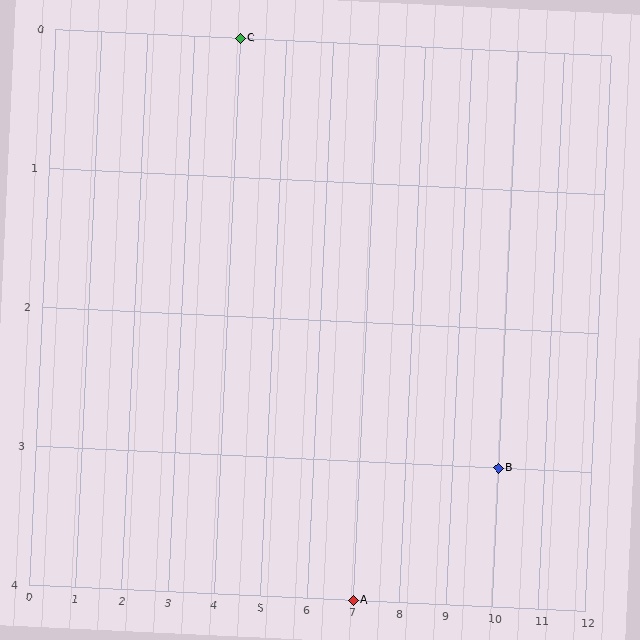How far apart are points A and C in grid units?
Points A and C are 3 columns and 4 rows apart (about 5.0 grid units diagonally).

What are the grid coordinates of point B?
Point B is at grid coordinates (10, 3).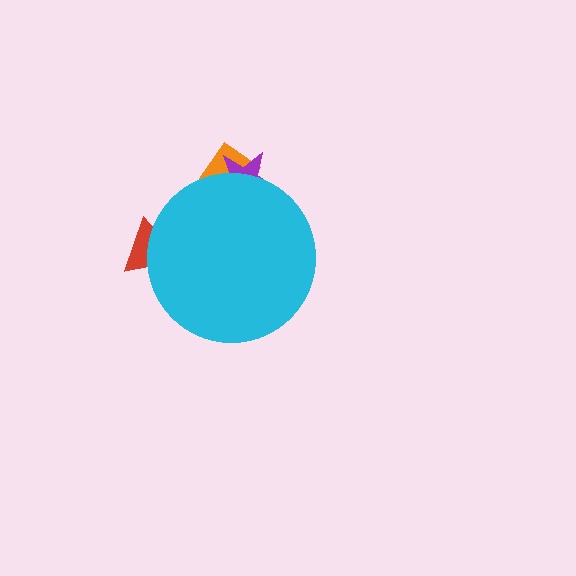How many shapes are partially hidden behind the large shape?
3 shapes are partially hidden.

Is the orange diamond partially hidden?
Yes, the orange diamond is partially hidden behind the cyan circle.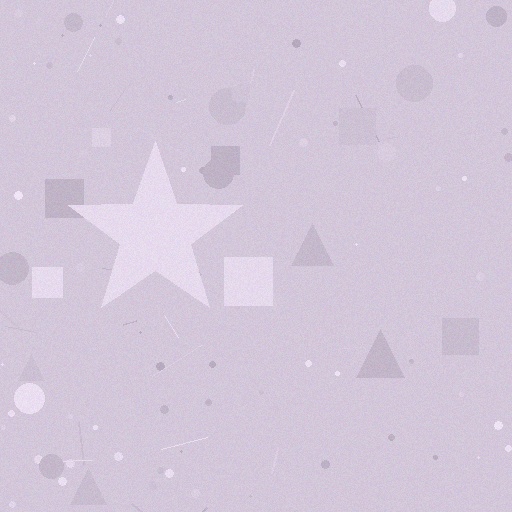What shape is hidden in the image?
A star is hidden in the image.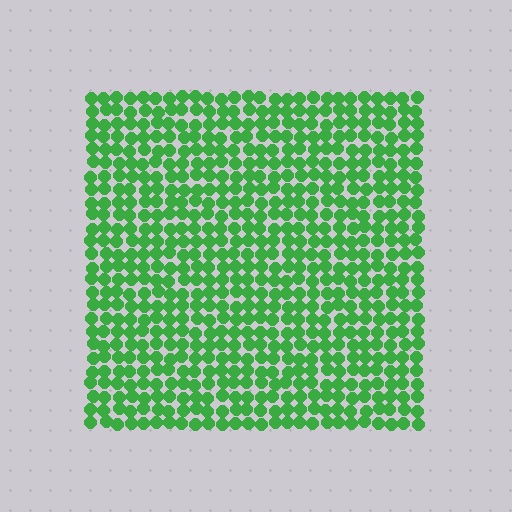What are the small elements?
The small elements are circles.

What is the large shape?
The large shape is a square.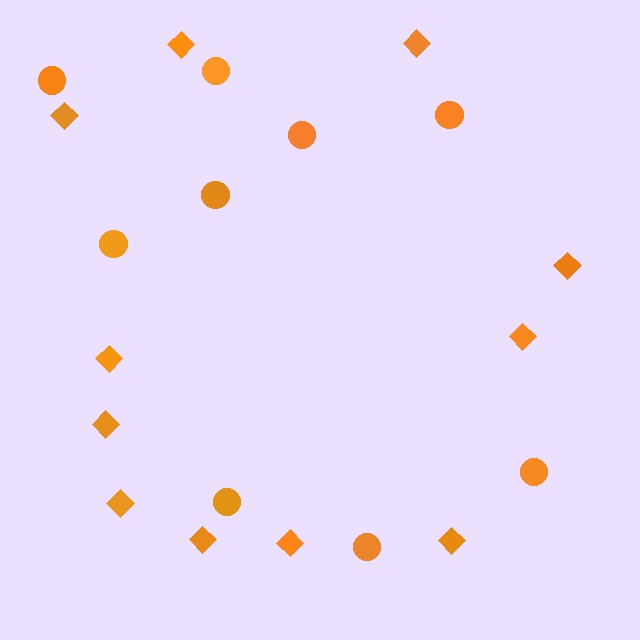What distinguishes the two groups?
There are 2 groups: one group of diamonds (11) and one group of circles (9).